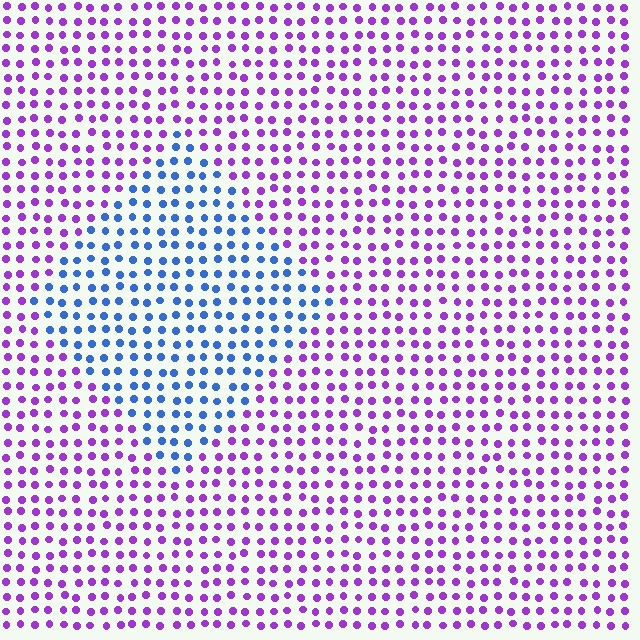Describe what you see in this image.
The image is filled with small purple elements in a uniform arrangement. A diamond-shaped region is visible where the elements are tinted to a slightly different hue, forming a subtle color boundary.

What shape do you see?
I see a diamond.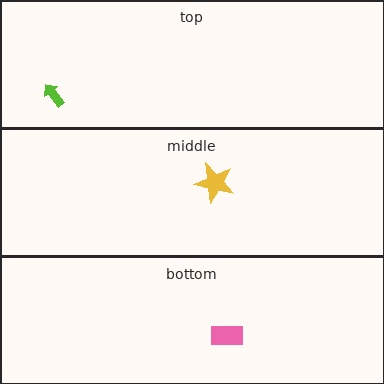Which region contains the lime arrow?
The top region.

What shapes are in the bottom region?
The pink rectangle.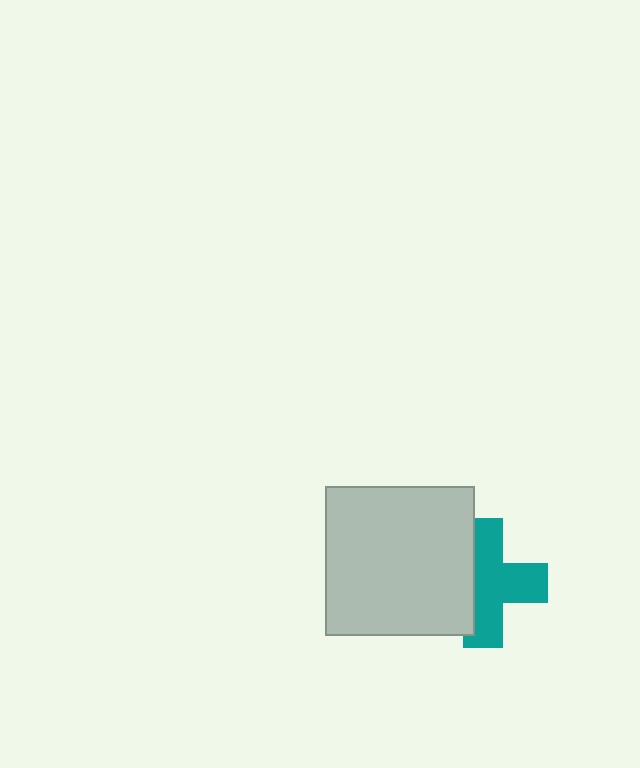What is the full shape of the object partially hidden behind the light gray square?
The partially hidden object is a teal cross.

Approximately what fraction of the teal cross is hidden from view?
Roughly 37% of the teal cross is hidden behind the light gray square.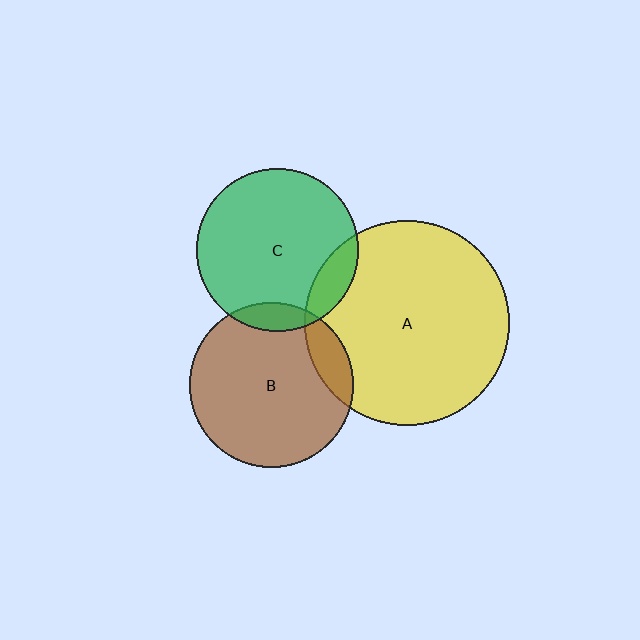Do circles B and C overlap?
Yes.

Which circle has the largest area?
Circle A (yellow).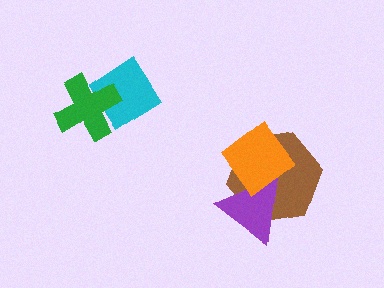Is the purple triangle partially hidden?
Yes, it is partially covered by another shape.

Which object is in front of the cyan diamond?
The green cross is in front of the cyan diamond.